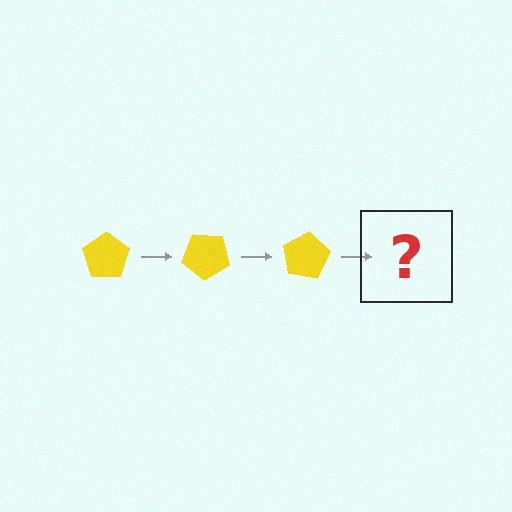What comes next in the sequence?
The next element should be a yellow pentagon rotated 120 degrees.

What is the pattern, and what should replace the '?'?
The pattern is that the pentagon rotates 40 degrees each step. The '?' should be a yellow pentagon rotated 120 degrees.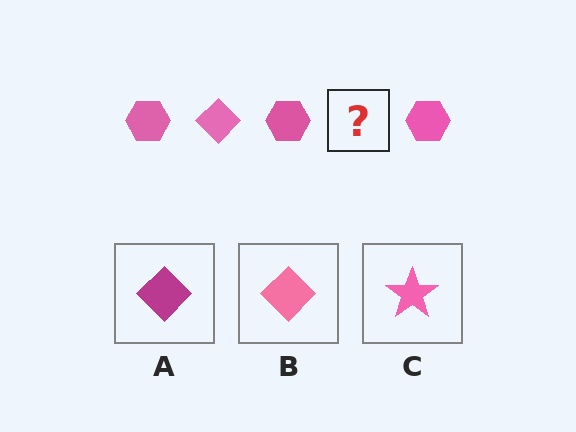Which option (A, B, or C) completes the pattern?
B.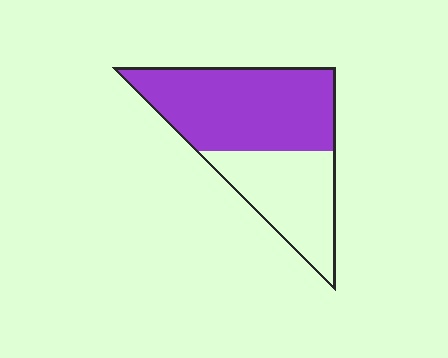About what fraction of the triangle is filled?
About three fifths (3/5).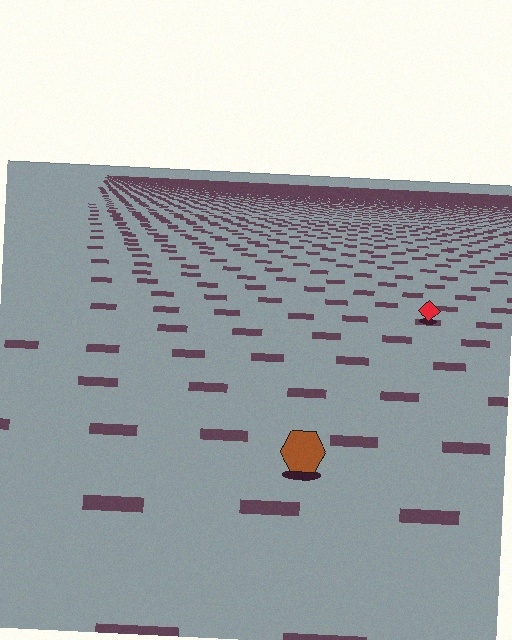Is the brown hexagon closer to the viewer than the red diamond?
Yes. The brown hexagon is closer — you can tell from the texture gradient: the ground texture is coarser near it.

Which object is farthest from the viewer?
The red diamond is farthest from the viewer. It appears smaller and the ground texture around it is denser.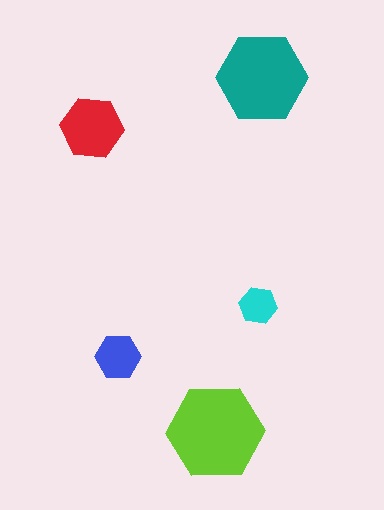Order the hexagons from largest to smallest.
the lime one, the teal one, the red one, the blue one, the cyan one.